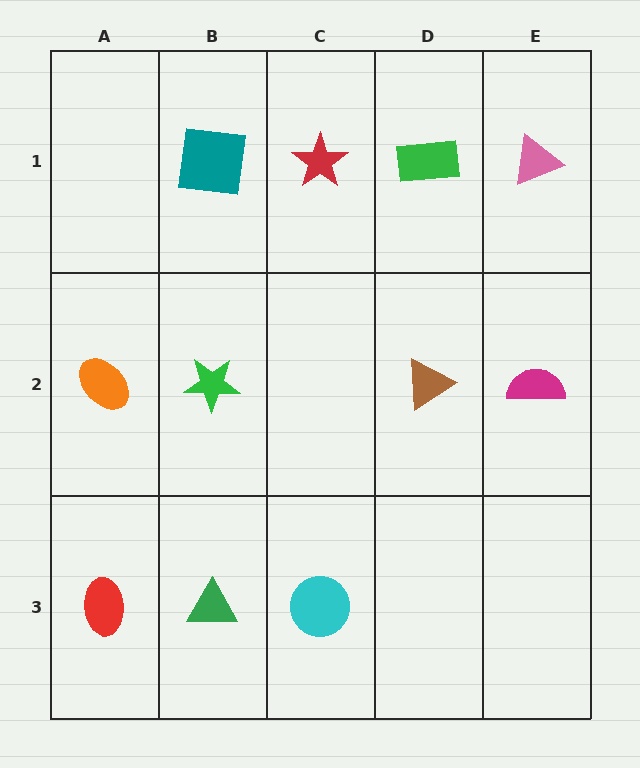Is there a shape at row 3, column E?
No, that cell is empty.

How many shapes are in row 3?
3 shapes.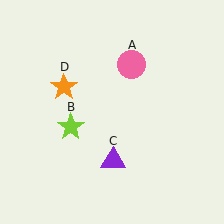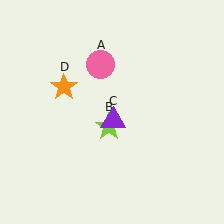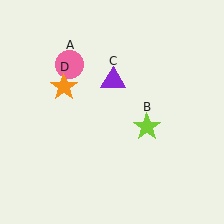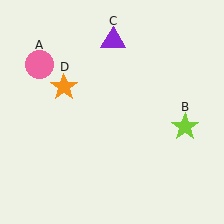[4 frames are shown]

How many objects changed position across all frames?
3 objects changed position: pink circle (object A), lime star (object B), purple triangle (object C).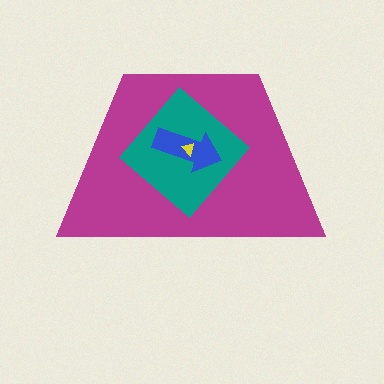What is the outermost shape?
The magenta trapezoid.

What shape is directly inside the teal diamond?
The blue arrow.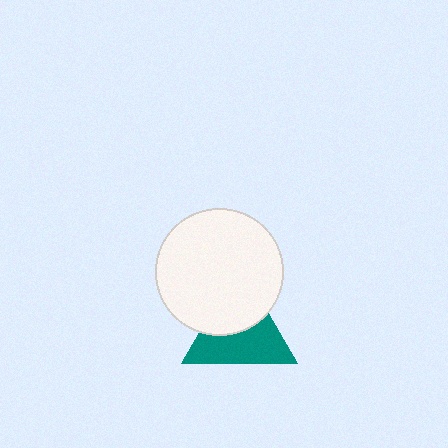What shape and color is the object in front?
The object in front is a white circle.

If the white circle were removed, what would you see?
You would see the complete teal triangle.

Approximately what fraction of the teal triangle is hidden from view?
Roughly 44% of the teal triangle is hidden behind the white circle.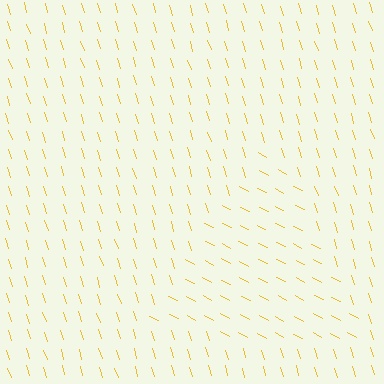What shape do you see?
I see a triangle.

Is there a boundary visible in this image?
Yes, there is a texture boundary formed by a change in line orientation.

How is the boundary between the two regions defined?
The boundary is defined purely by a change in line orientation (approximately 45 degrees difference). All lines are the same color and thickness.